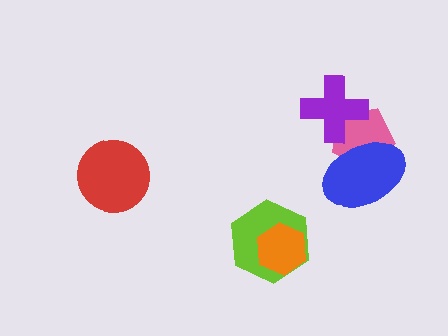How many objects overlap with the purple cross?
1 object overlaps with the purple cross.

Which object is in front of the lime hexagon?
The orange hexagon is in front of the lime hexagon.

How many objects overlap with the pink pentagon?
2 objects overlap with the pink pentagon.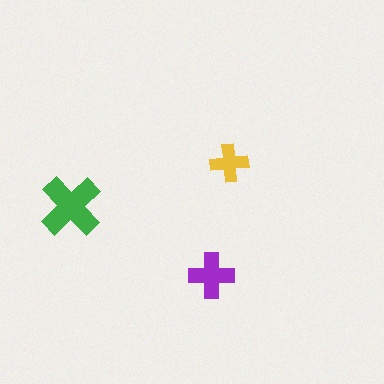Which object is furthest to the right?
The yellow cross is rightmost.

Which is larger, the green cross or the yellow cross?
The green one.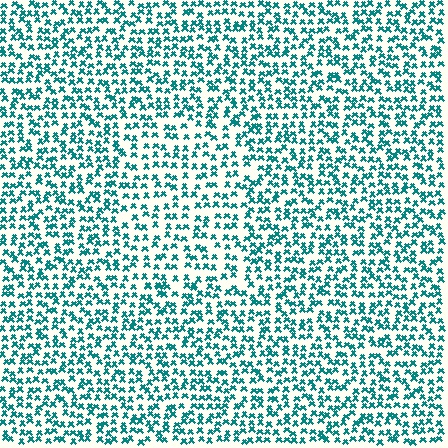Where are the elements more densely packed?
The elements are more densely packed outside the rectangle boundary.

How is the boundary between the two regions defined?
The boundary is defined by a change in element density (approximately 1.4x ratio). All elements are the same color, size, and shape.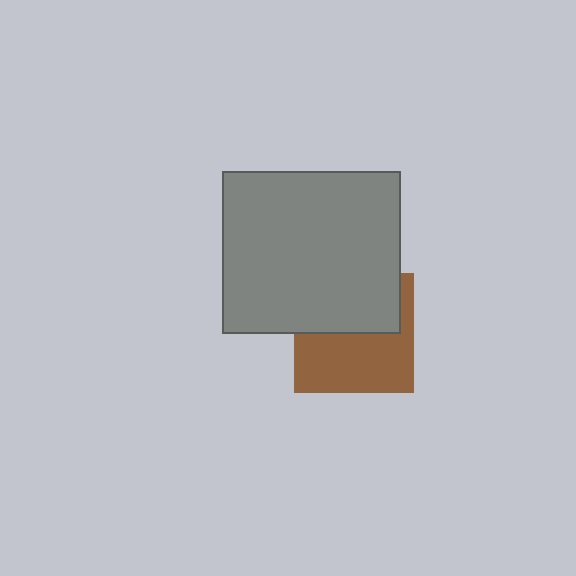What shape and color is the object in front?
The object in front is a gray rectangle.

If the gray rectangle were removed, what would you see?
You would see the complete brown square.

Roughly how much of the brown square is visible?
About half of it is visible (roughly 55%).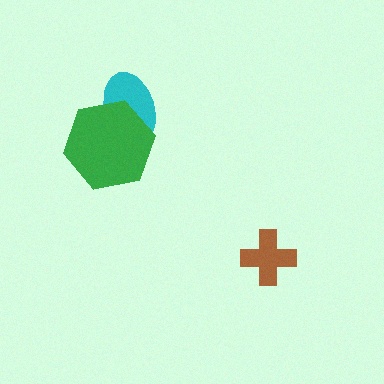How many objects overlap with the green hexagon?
1 object overlaps with the green hexagon.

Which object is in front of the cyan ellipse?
The green hexagon is in front of the cyan ellipse.